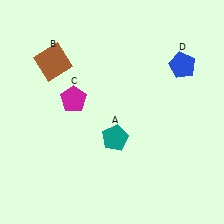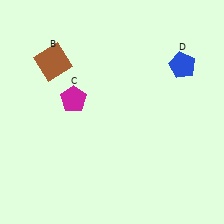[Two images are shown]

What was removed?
The teal pentagon (A) was removed in Image 2.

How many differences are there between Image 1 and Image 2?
There is 1 difference between the two images.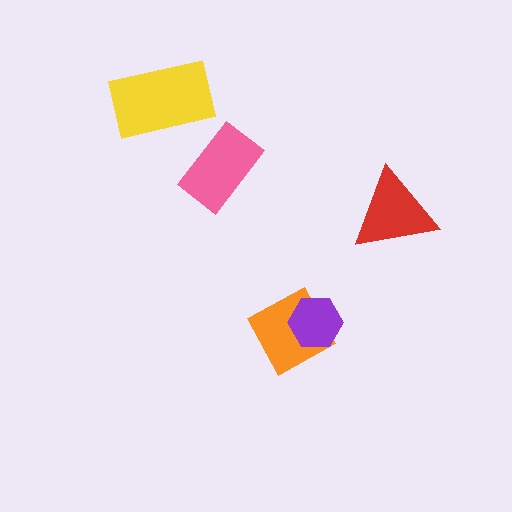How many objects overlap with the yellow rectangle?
0 objects overlap with the yellow rectangle.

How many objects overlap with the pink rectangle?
0 objects overlap with the pink rectangle.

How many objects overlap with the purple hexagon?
1 object overlaps with the purple hexagon.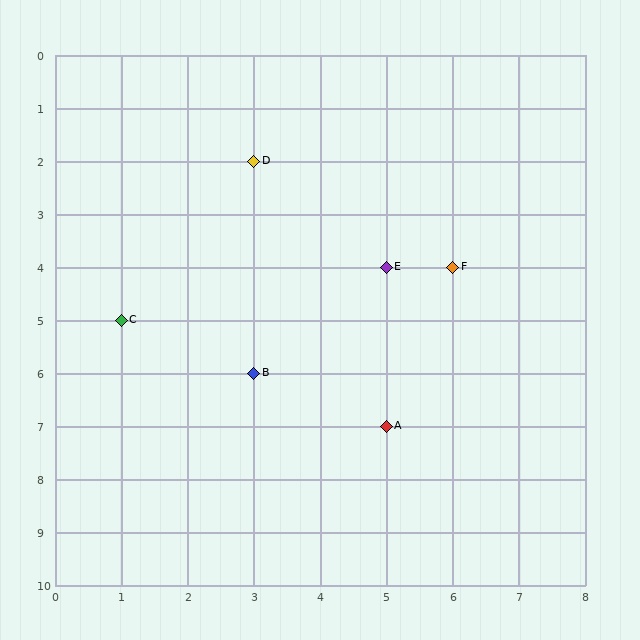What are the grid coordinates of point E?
Point E is at grid coordinates (5, 4).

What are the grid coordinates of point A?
Point A is at grid coordinates (5, 7).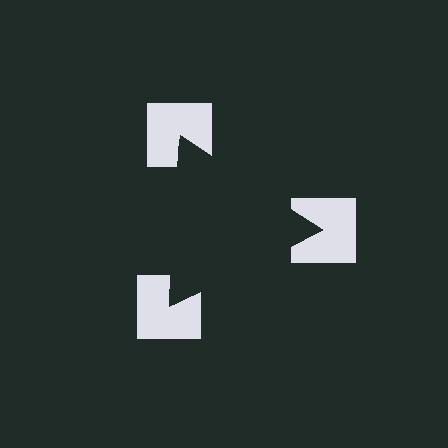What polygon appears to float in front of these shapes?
An illusory triangle — its edges are inferred from the aligned wedge cuts in the notched squares, not physically drawn.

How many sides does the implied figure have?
3 sides.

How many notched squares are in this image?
There are 3 — one at each vertex of the illusory triangle.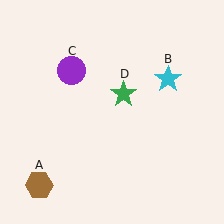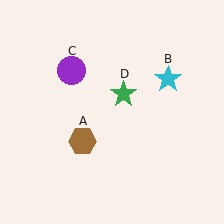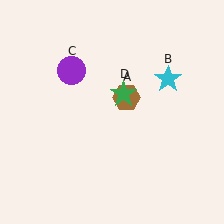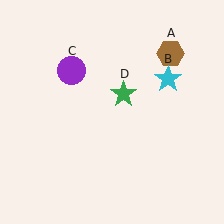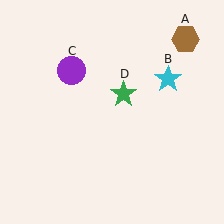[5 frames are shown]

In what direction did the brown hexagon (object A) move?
The brown hexagon (object A) moved up and to the right.